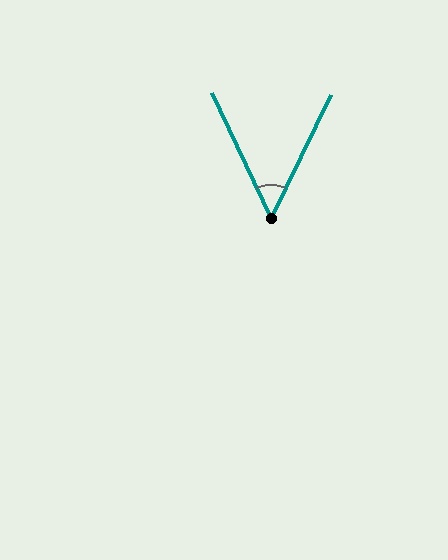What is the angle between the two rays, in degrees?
Approximately 51 degrees.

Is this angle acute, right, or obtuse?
It is acute.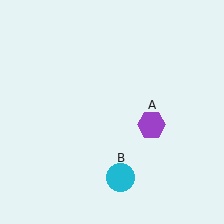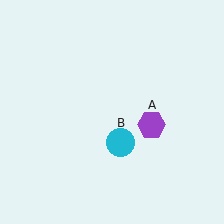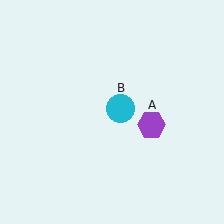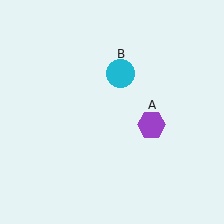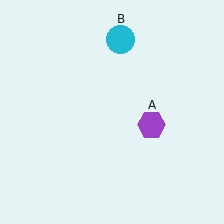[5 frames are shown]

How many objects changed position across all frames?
1 object changed position: cyan circle (object B).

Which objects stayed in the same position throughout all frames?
Purple hexagon (object A) remained stationary.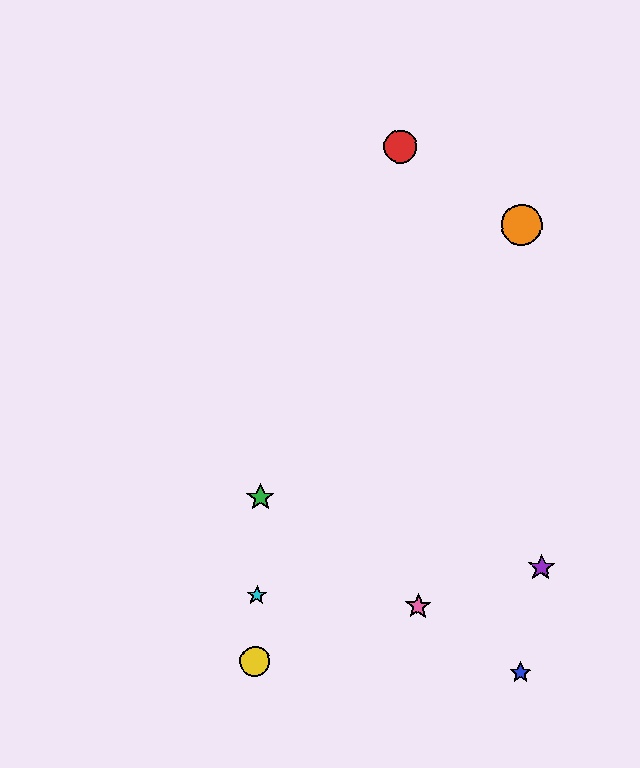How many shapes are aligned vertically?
3 shapes (the green star, the yellow circle, the cyan star) are aligned vertically.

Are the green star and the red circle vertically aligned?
No, the green star is at x≈260 and the red circle is at x≈401.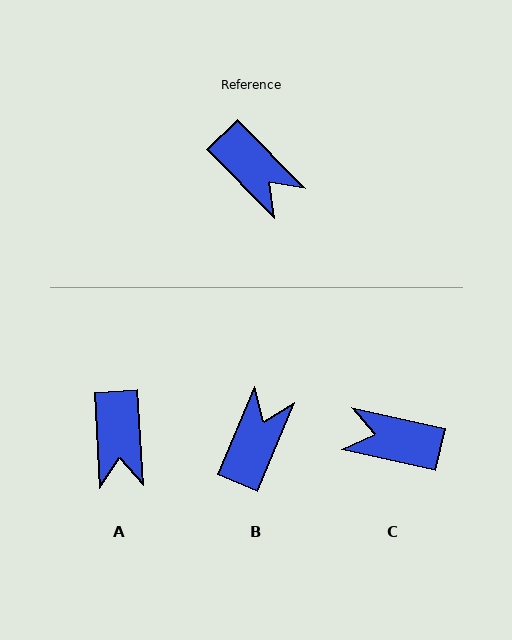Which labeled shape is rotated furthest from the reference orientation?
C, about 147 degrees away.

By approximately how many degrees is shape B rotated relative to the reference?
Approximately 113 degrees counter-clockwise.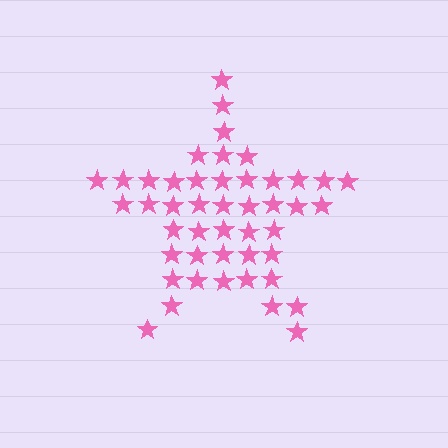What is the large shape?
The large shape is a star.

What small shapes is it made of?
It is made of small stars.